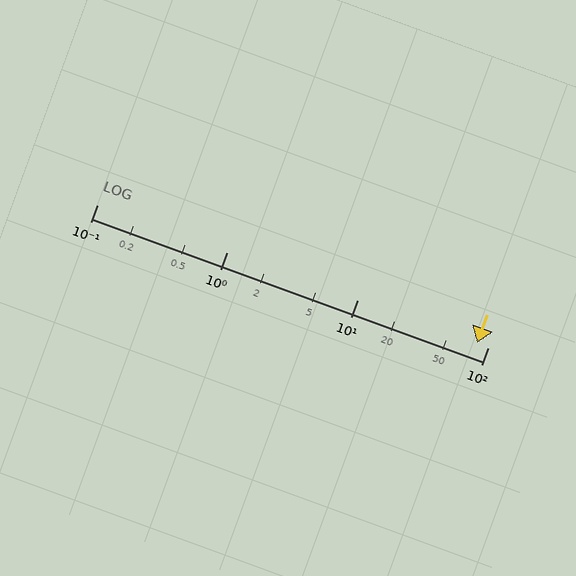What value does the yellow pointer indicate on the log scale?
The pointer indicates approximately 82.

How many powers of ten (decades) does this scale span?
The scale spans 3 decades, from 0.1 to 100.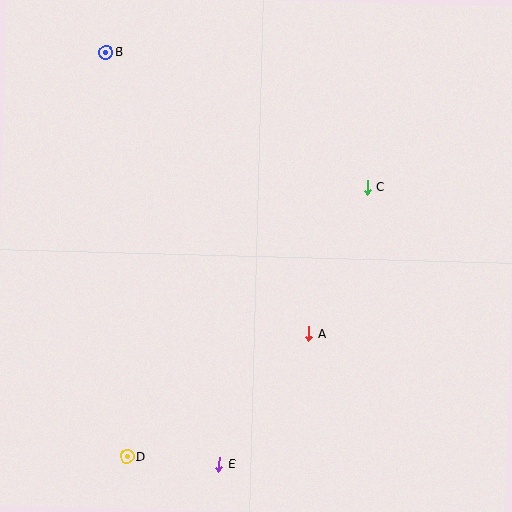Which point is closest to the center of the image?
Point A at (309, 334) is closest to the center.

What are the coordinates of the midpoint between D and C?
The midpoint between D and C is at (247, 322).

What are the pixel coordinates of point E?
Point E is at (219, 464).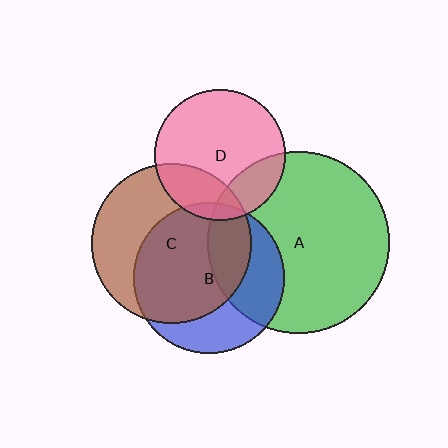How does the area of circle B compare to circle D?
Approximately 1.3 times.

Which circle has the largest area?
Circle A (green).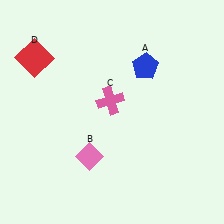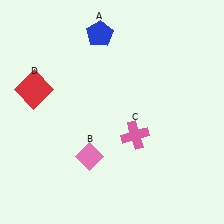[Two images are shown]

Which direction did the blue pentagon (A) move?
The blue pentagon (A) moved left.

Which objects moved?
The objects that moved are: the blue pentagon (A), the pink cross (C), the red square (D).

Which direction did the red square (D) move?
The red square (D) moved down.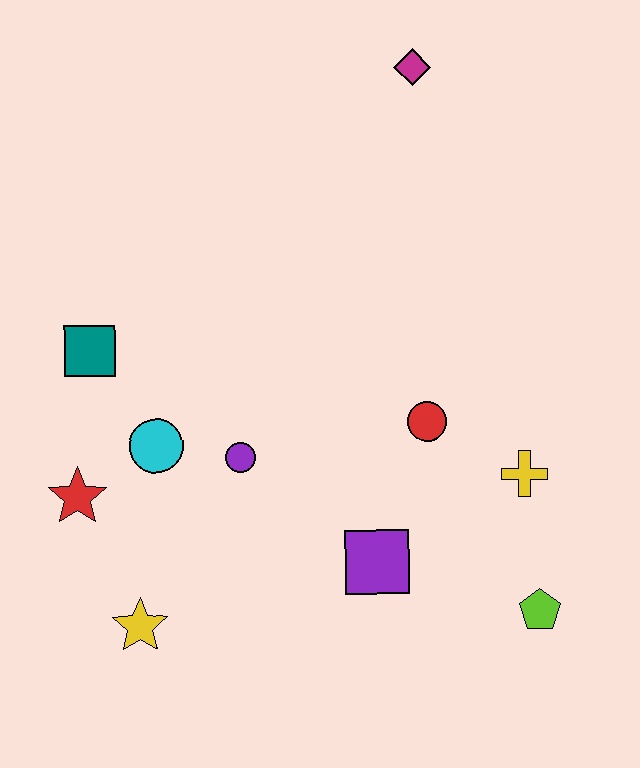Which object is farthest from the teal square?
The lime pentagon is farthest from the teal square.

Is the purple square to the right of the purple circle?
Yes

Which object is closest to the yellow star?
The red star is closest to the yellow star.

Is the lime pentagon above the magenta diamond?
No